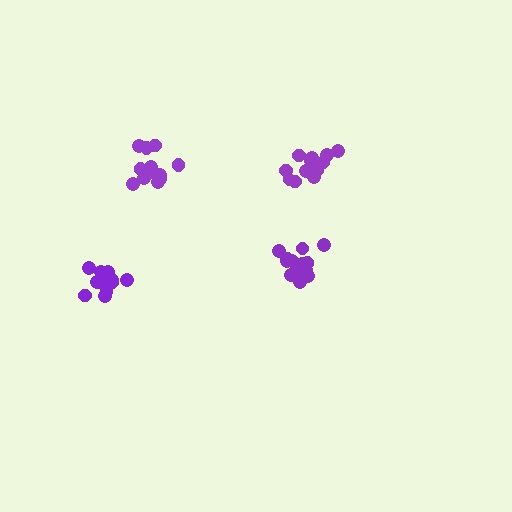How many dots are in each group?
Group 1: 13 dots, Group 2: 14 dots, Group 3: 13 dots, Group 4: 12 dots (52 total).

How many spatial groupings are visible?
There are 4 spatial groupings.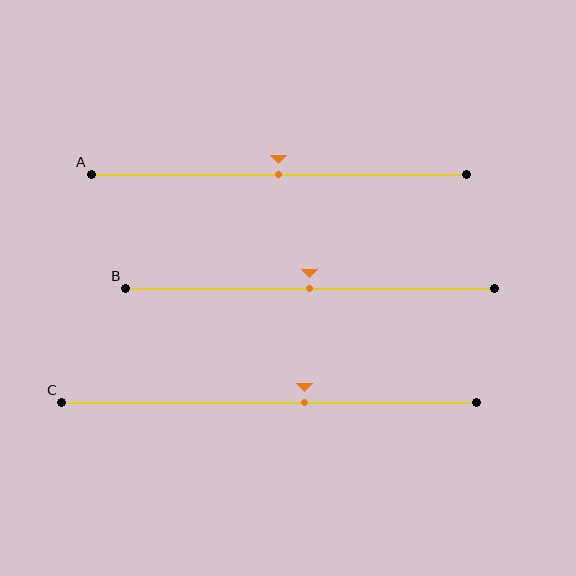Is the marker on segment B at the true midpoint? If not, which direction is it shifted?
Yes, the marker on segment B is at the true midpoint.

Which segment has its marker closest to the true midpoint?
Segment A has its marker closest to the true midpoint.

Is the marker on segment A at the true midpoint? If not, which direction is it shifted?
Yes, the marker on segment A is at the true midpoint.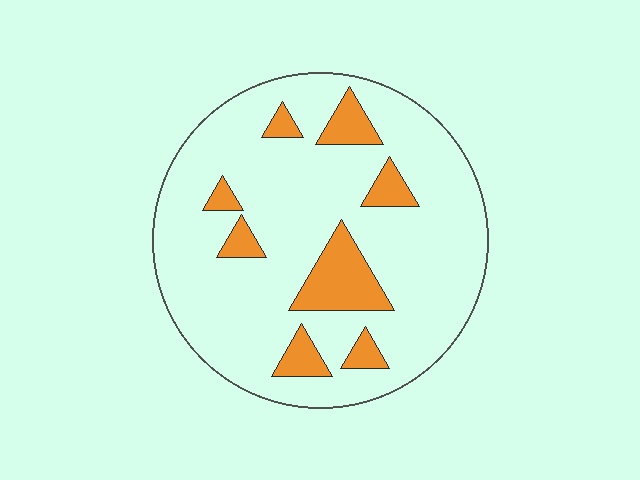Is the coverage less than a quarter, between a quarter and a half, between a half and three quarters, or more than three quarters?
Less than a quarter.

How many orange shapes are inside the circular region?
8.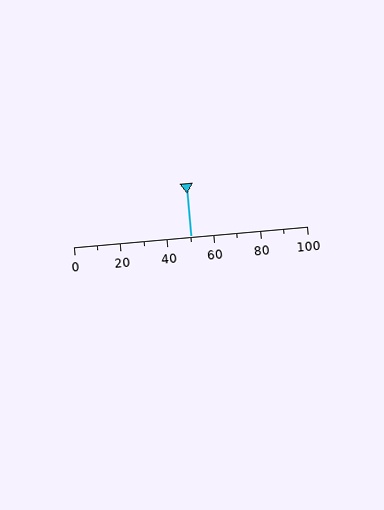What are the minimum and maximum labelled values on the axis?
The axis runs from 0 to 100.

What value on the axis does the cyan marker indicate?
The marker indicates approximately 50.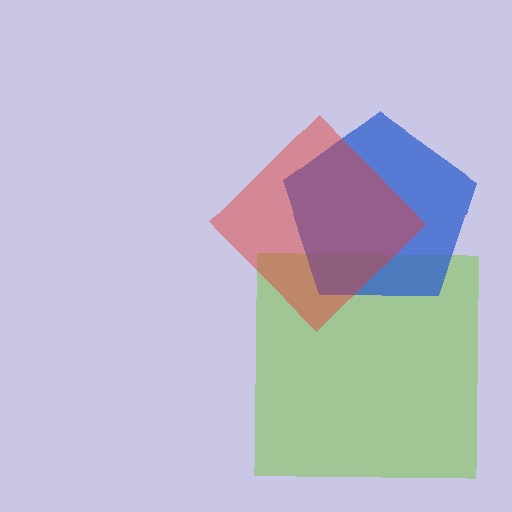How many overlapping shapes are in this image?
There are 3 overlapping shapes in the image.